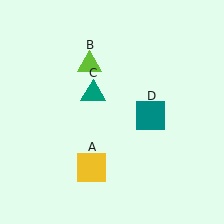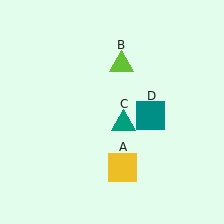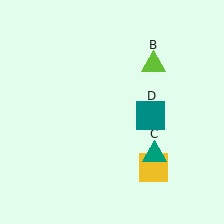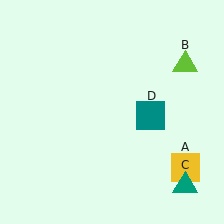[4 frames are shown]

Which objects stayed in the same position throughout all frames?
Teal square (object D) remained stationary.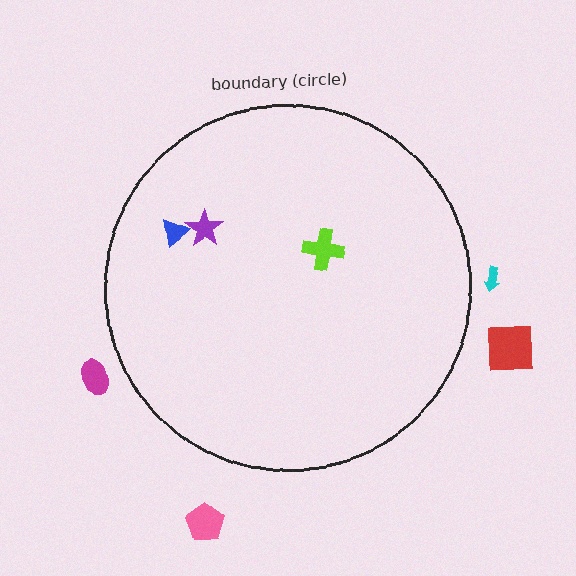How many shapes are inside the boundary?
3 inside, 4 outside.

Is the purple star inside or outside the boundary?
Inside.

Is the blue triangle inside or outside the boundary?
Inside.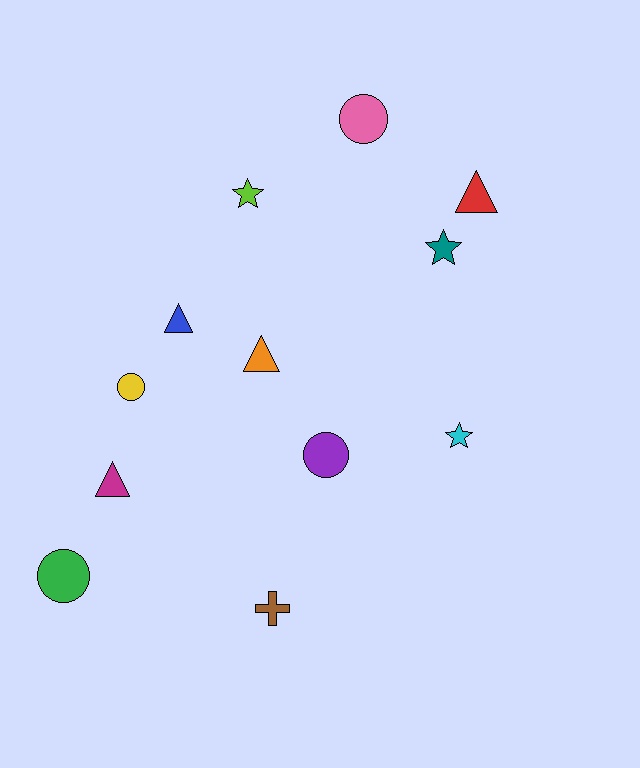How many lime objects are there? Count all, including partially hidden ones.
There is 1 lime object.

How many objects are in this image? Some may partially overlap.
There are 12 objects.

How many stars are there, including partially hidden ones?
There are 3 stars.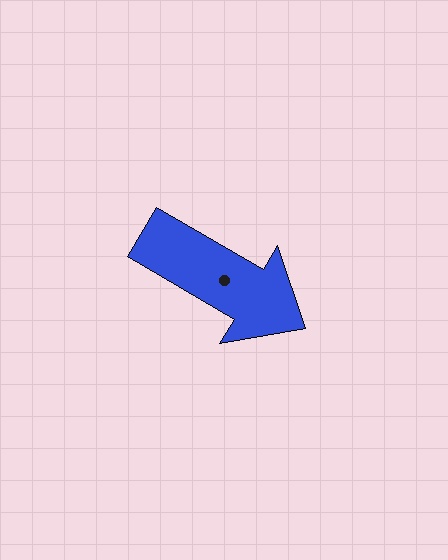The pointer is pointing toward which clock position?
Roughly 4 o'clock.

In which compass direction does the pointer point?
Southeast.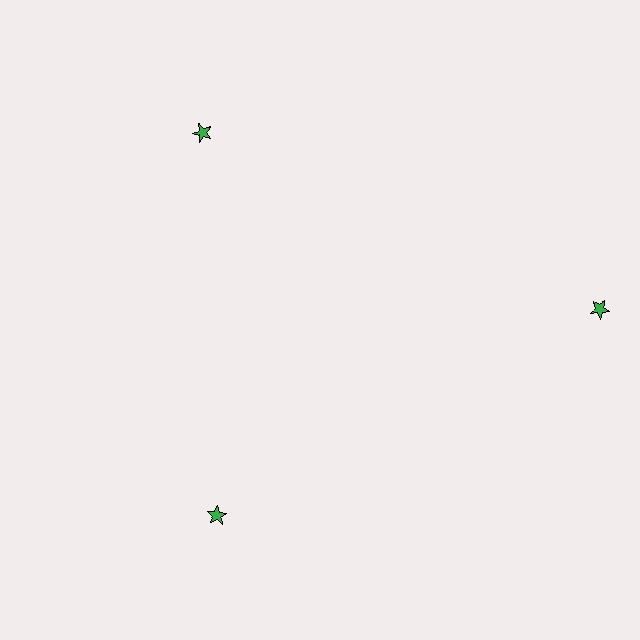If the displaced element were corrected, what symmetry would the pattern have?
It would have 3-fold rotational symmetry — the pattern would map onto itself every 120 degrees.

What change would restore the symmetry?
The symmetry would be restored by moving it inward, back onto the ring so that all 3 stars sit at equal angles and equal distance from the center.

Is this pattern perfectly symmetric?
No. The 3 green stars are arranged in a ring, but one element near the 3 o'clock position is pushed outward from the center, breaking the 3-fold rotational symmetry.